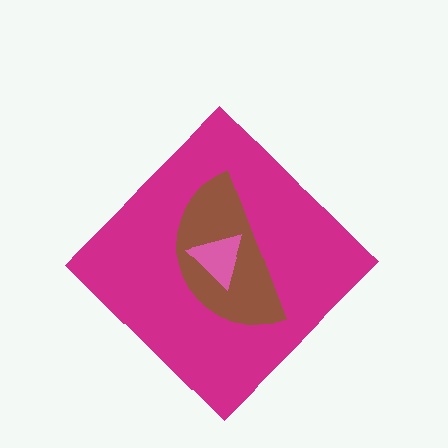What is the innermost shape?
The pink triangle.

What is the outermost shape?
The magenta diamond.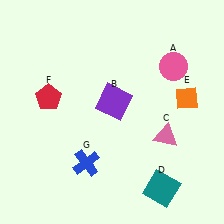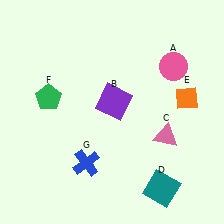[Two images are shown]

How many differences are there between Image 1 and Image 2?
There is 1 difference between the two images.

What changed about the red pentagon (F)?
In Image 1, F is red. In Image 2, it changed to green.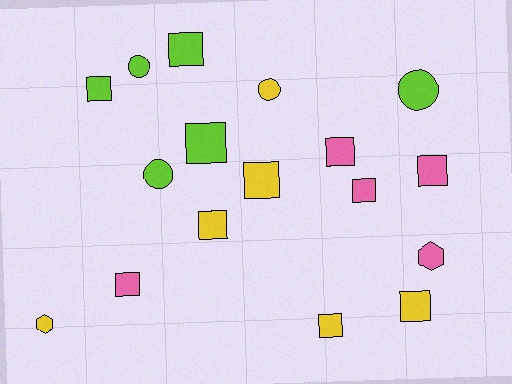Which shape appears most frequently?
Square, with 11 objects.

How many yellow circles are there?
There is 1 yellow circle.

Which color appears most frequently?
Lime, with 6 objects.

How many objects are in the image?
There are 17 objects.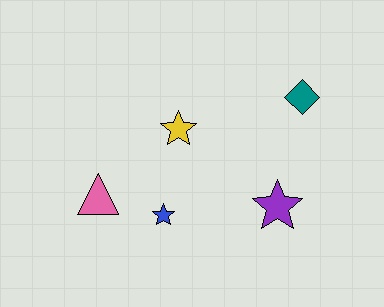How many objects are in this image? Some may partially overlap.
There are 5 objects.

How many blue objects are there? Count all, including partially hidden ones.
There is 1 blue object.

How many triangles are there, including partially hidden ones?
There is 1 triangle.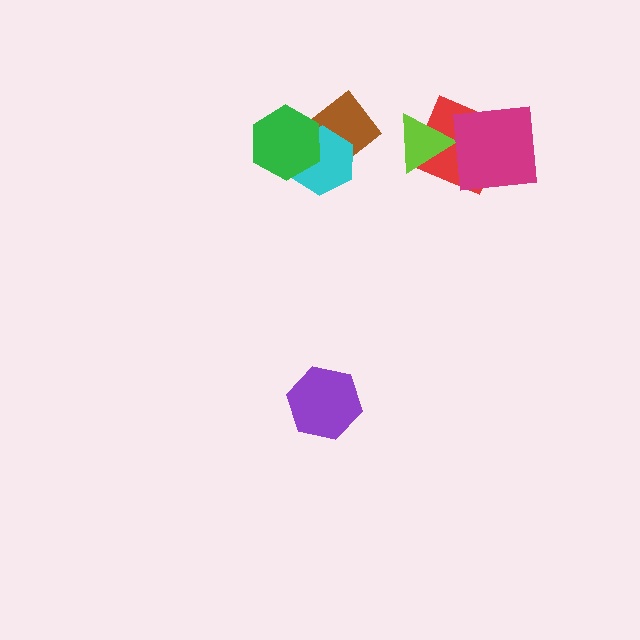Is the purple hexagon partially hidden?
No, no other shape covers it.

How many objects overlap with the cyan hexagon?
2 objects overlap with the cyan hexagon.